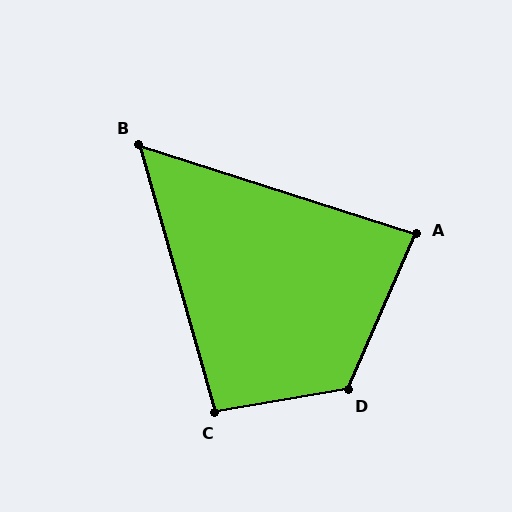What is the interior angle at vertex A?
Approximately 84 degrees (acute).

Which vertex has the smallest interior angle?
B, at approximately 56 degrees.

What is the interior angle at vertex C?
Approximately 96 degrees (obtuse).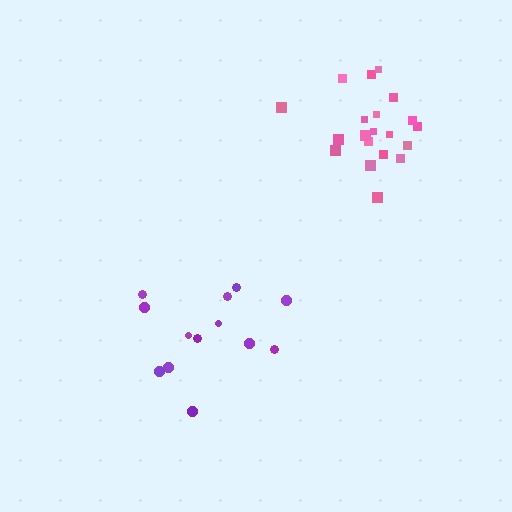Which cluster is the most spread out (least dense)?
Purple.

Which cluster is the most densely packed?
Pink.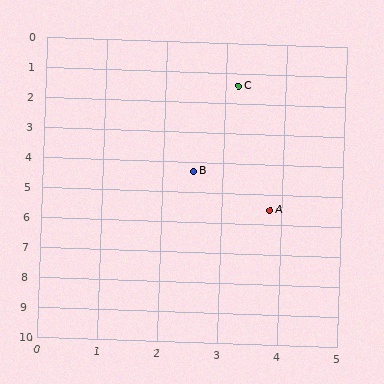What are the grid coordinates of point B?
Point B is at approximately (2.5, 4.3).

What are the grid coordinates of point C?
Point C is at approximately (3.2, 1.4).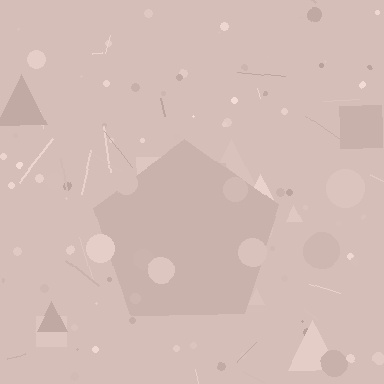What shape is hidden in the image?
A pentagon is hidden in the image.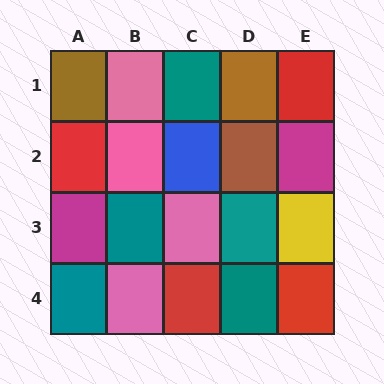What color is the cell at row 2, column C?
Blue.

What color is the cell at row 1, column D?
Brown.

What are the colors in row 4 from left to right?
Teal, pink, red, teal, red.